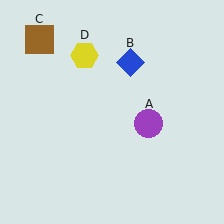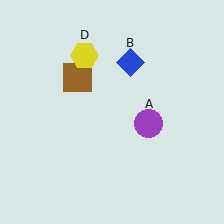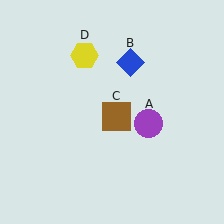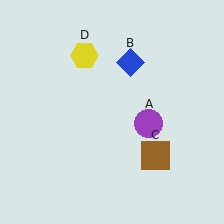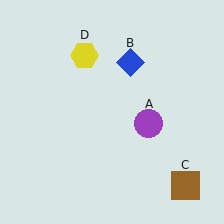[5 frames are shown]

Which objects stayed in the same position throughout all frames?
Purple circle (object A) and blue diamond (object B) and yellow hexagon (object D) remained stationary.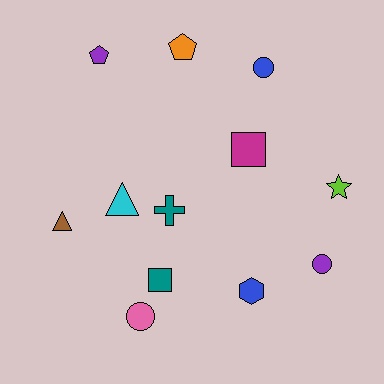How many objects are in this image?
There are 12 objects.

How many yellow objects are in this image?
There are no yellow objects.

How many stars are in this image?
There is 1 star.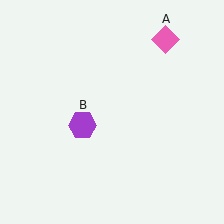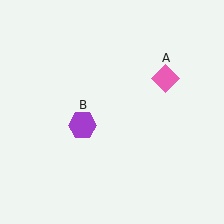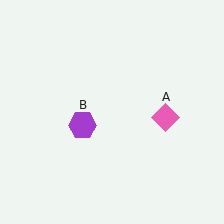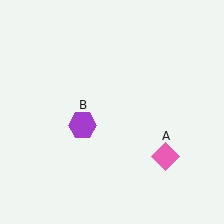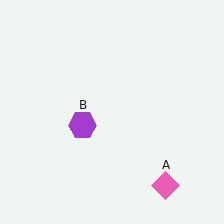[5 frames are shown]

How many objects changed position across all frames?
1 object changed position: pink diamond (object A).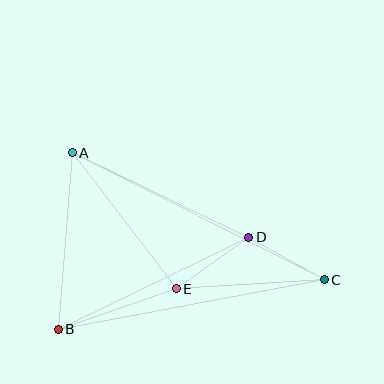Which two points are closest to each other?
Points C and D are closest to each other.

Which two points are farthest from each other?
Points A and C are farthest from each other.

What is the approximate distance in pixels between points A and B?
The distance between A and B is approximately 177 pixels.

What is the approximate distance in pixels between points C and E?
The distance between C and E is approximately 148 pixels.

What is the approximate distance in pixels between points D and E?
The distance between D and E is approximately 89 pixels.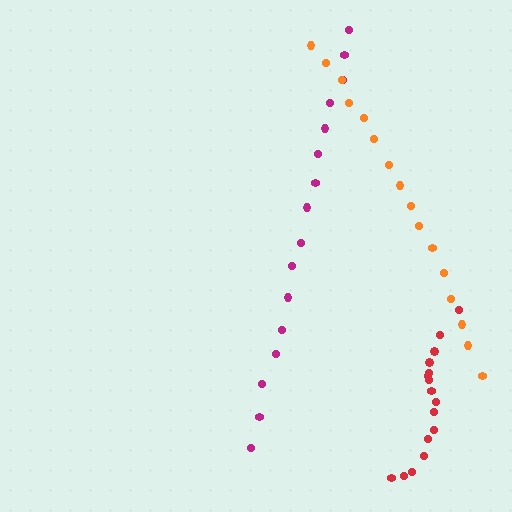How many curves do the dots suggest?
There are 3 distinct paths.